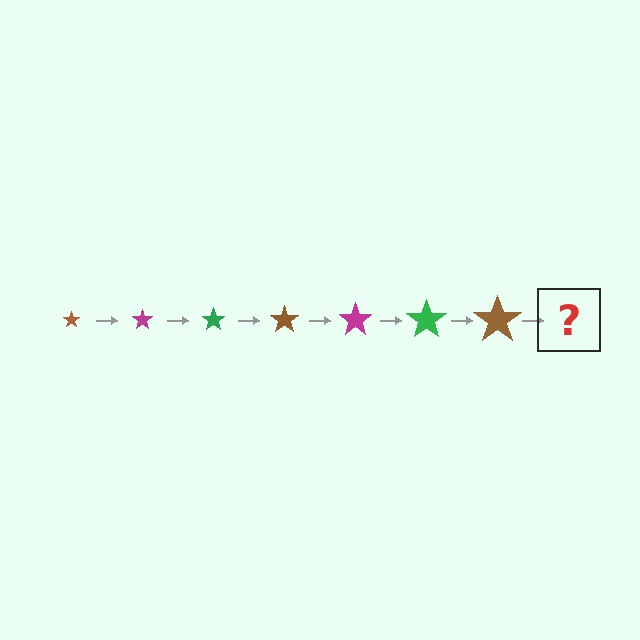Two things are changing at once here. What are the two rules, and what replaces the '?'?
The two rules are that the star grows larger each step and the color cycles through brown, magenta, and green. The '?' should be a magenta star, larger than the previous one.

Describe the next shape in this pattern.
It should be a magenta star, larger than the previous one.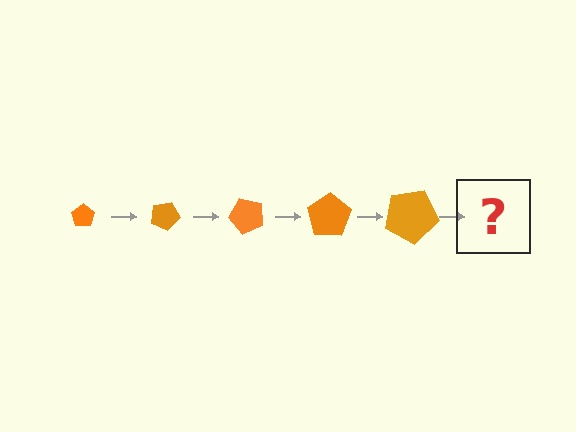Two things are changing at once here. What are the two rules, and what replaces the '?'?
The two rules are that the pentagon grows larger each step and it rotates 25 degrees each step. The '?' should be a pentagon, larger than the previous one and rotated 125 degrees from the start.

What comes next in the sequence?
The next element should be a pentagon, larger than the previous one and rotated 125 degrees from the start.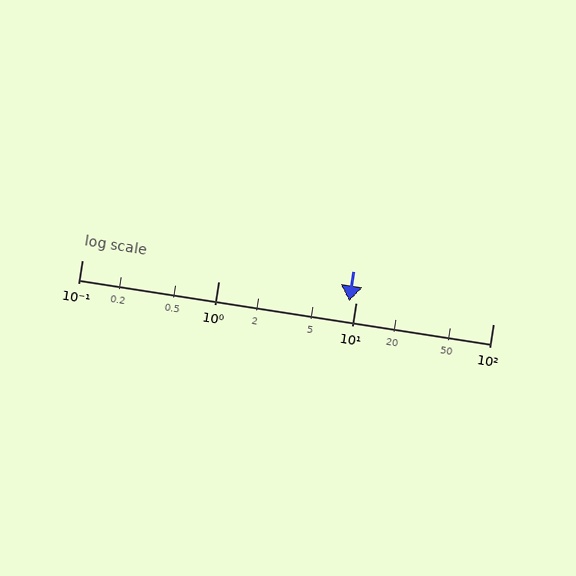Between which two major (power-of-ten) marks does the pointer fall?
The pointer is between 1 and 10.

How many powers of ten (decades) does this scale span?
The scale spans 3 decades, from 0.1 to 100.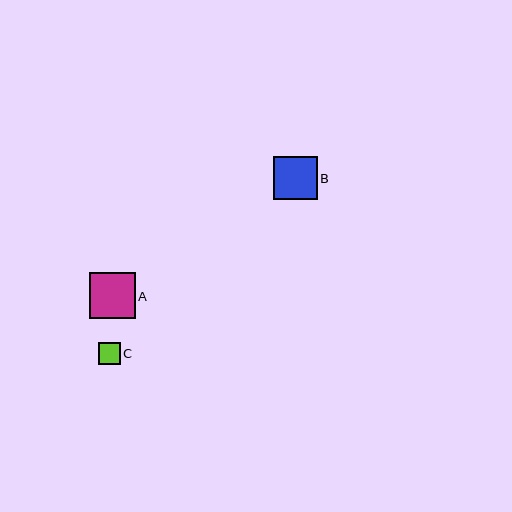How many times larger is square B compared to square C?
Square B is approximately 2.0 times the size of square C.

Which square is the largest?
Square A is the largest with a size of approximately 46 pixels.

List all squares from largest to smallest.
From largest to smallest: A, B, C.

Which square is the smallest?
Square C is the smallest with a size of approximately 22 pixels.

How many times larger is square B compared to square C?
Square B is approximately 2.0 times the size of square C.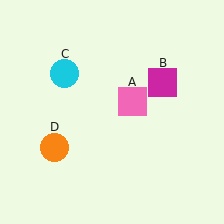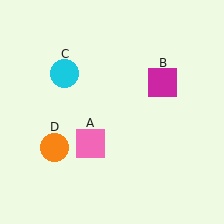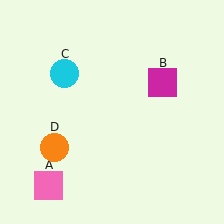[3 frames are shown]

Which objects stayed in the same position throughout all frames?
Magenta square (object B) and cyan circle (object C) and orange circle (object D) remained stationary.